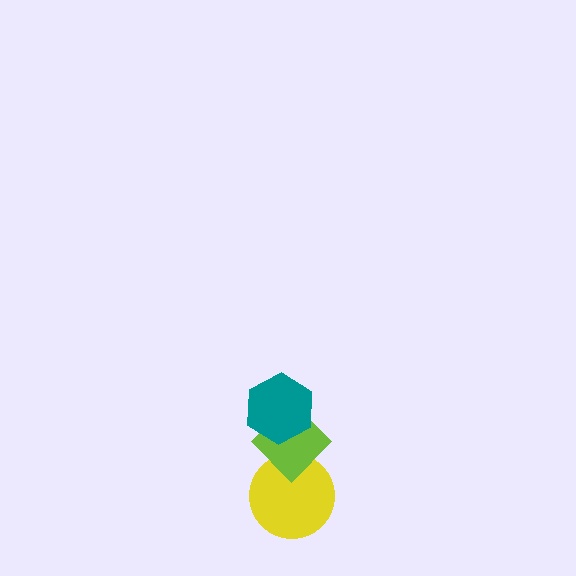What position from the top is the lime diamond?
The lime diamond is 2nd from the top.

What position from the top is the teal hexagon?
The teal hexagon is 1st from the top.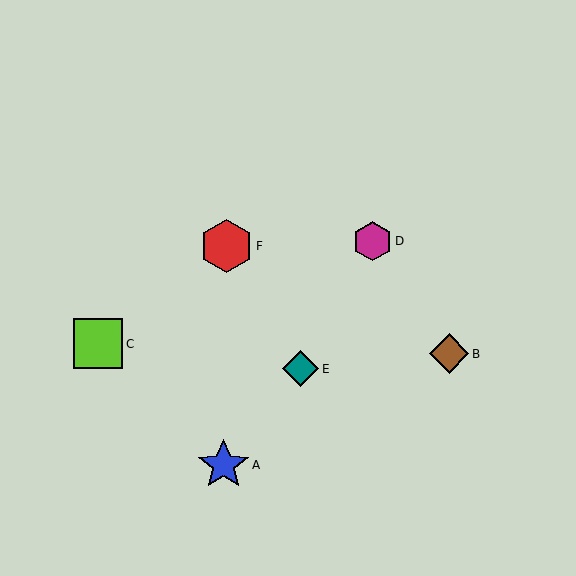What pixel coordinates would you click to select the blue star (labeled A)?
Click at (223, 465) to select the blue star A.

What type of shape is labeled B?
Shape B is a brown diamond.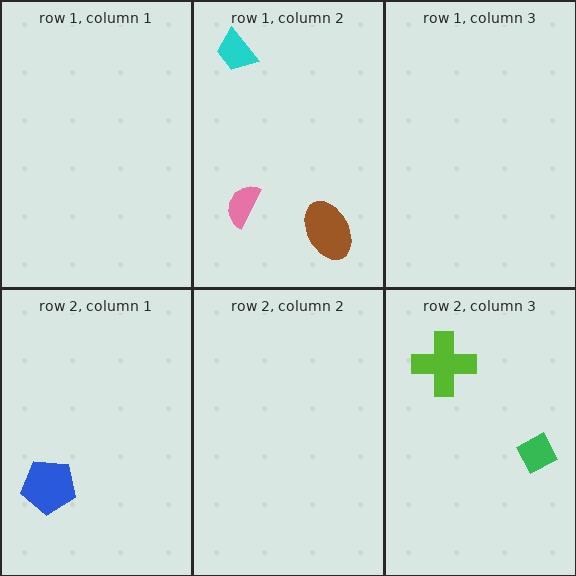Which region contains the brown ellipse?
The row 1, column 2 region.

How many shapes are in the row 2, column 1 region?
1.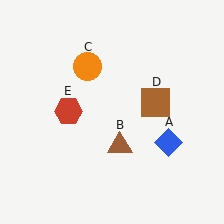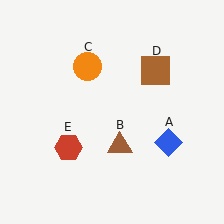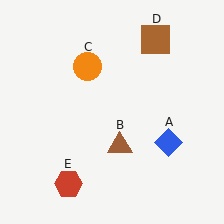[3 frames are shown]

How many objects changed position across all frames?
2 objects changed position: brown square (object D), red hexagon (object E).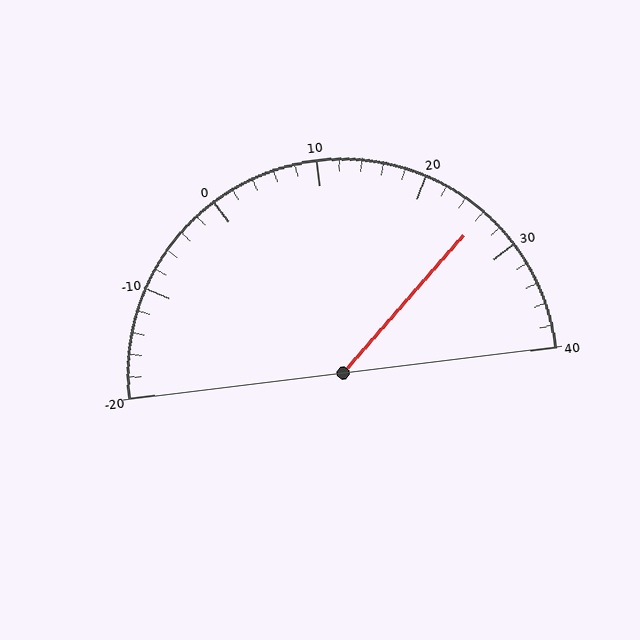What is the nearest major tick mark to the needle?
The nearest major tick mark is 30.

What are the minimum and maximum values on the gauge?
The gauge ranges from -20 to 40.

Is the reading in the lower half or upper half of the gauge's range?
The reading is in the upper half of the range (-20 to 40).